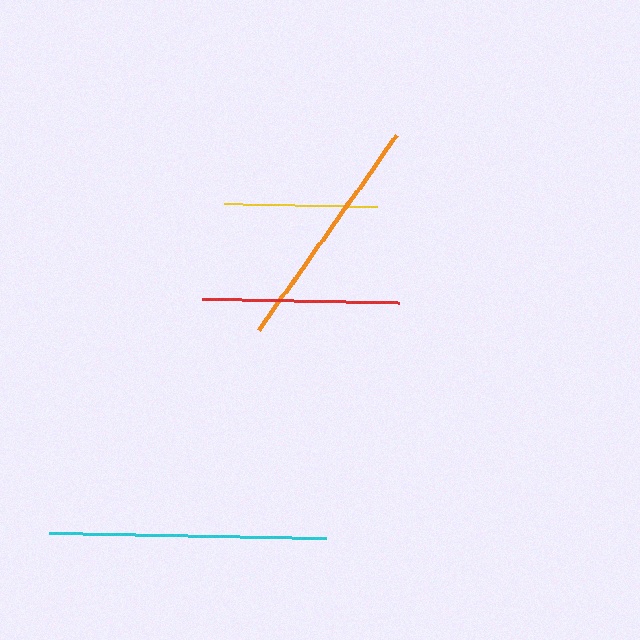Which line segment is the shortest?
The yellow line is the shortest at approximately 154 pixels.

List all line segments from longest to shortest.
From longest to shortest: cyan, orange, red, yellow.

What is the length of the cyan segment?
The cyan segment is approximately 277 pixels long.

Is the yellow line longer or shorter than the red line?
The red line is longer than the yellow line.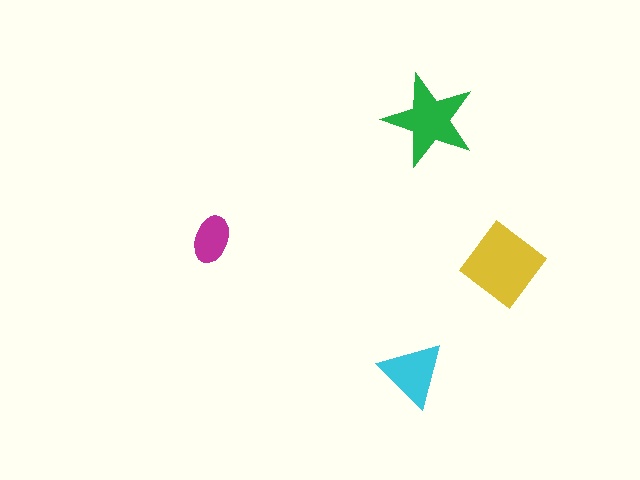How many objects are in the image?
There are 4 objects in the image.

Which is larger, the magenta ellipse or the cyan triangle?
The cyan triangle.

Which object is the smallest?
The magenta ellipse.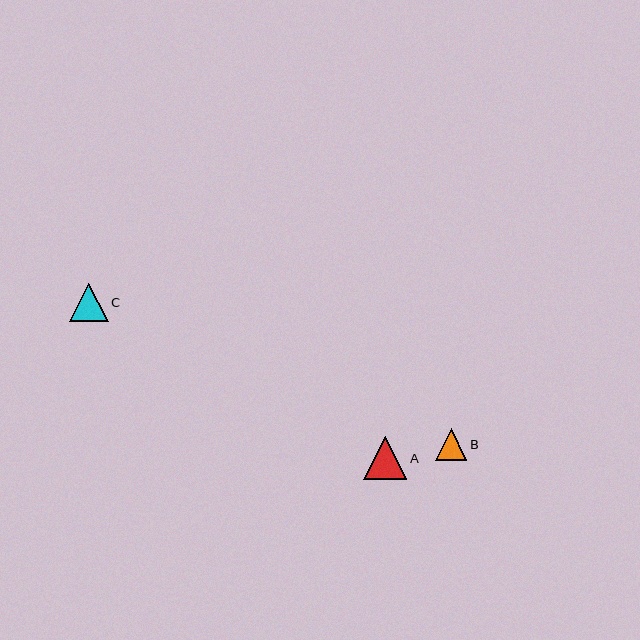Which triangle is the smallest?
Triangle B is the smallest with a size of approximately 31 pixels.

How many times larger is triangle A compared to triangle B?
Triangle A is approximately 1.4 times the size of triangle B.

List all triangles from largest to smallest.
From largest to smallest: A, C, B.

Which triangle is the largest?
Triangle A is the largest with a size of approximately 43 pixels.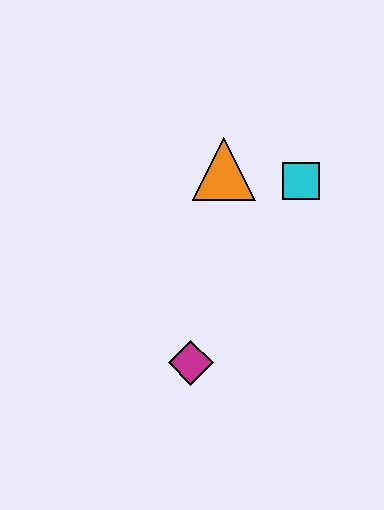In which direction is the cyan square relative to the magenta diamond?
The cyan square is above the magenta diamond.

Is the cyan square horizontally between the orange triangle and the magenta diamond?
No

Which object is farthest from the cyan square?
The magenta diamond is farthest from the cyan square.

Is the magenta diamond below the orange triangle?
Yes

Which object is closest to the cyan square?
The orange triangle is closest to the cyan square.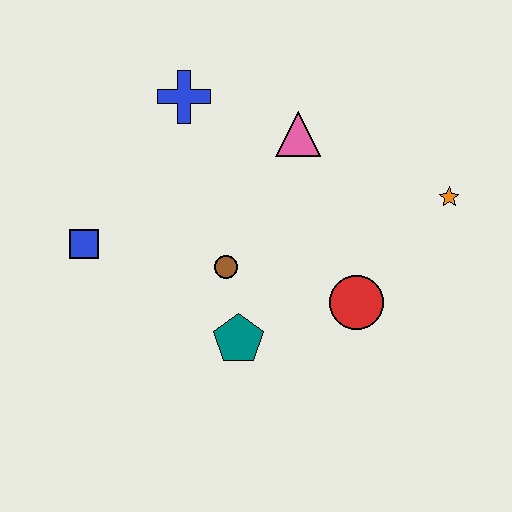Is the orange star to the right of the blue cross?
Yes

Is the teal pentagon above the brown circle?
No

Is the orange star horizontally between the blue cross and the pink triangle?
No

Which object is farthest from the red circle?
The blue square is farthest from the red circle.